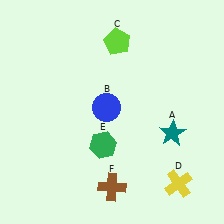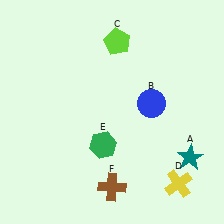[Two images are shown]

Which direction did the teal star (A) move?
The teal star (A) moved down.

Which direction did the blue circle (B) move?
The blue circle (B) moved right.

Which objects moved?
The objects that moved are: the teal star (A), the blue circle (B).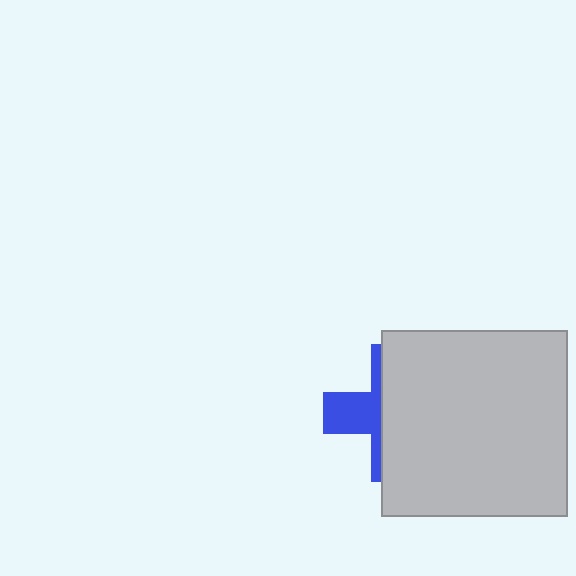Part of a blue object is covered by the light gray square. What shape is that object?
It is a cross.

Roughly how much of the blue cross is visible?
A small part of it is visible (roughly 35%).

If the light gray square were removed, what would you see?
You would see the complete blue cross.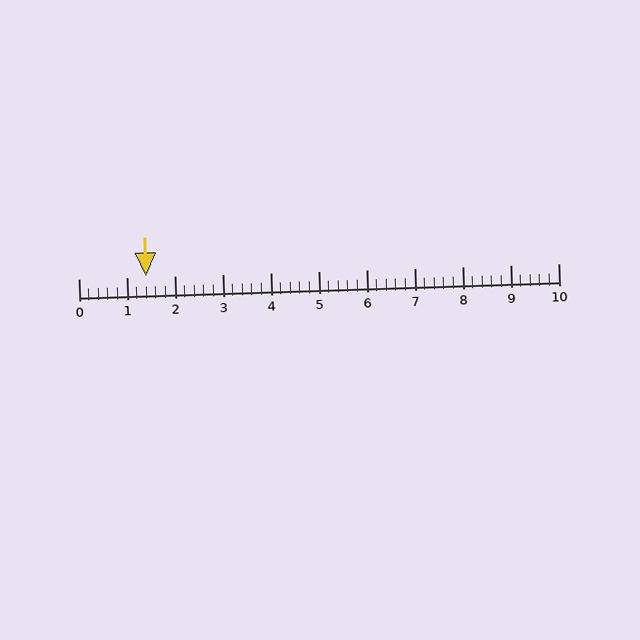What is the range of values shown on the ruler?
The ruler shows values from 0 to 10.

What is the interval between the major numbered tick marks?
The major tick marks are spaced 1 units apart.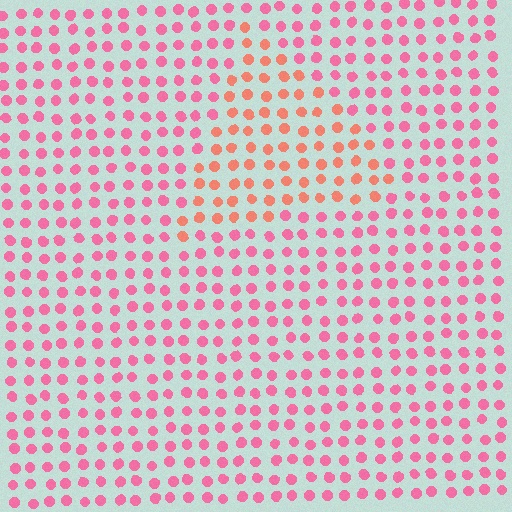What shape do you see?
I see a triangle.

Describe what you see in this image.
The image is filled with small pink elements in a uniform arrangement. A triangle-shaped region is visible where the elements are tinted to a slightly different hue, forming a subtle color boundary.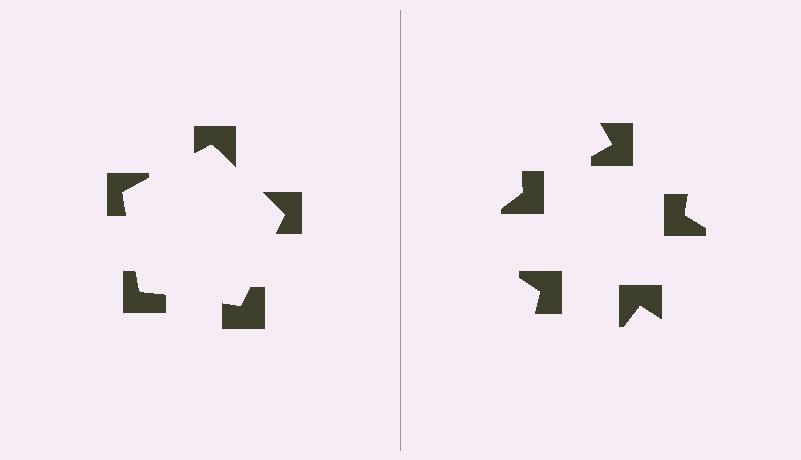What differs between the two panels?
The notched squares are positioned identically on both sides; only the wedge orientations differ. On the left they align to a pentagon; on the right they are misaligned.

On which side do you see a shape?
An illusory pentagon appears on the left side. On the right side the wedge cuts are rotated, so no coherent shape forms.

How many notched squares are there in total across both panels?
10 — 5 on each side.